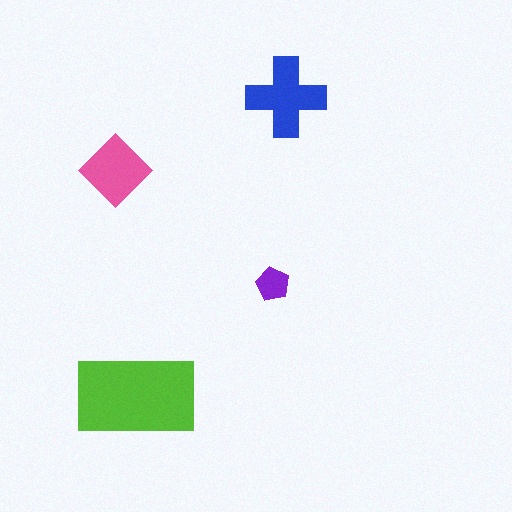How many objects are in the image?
There are 4 objects in the image.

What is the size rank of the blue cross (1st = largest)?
2nd.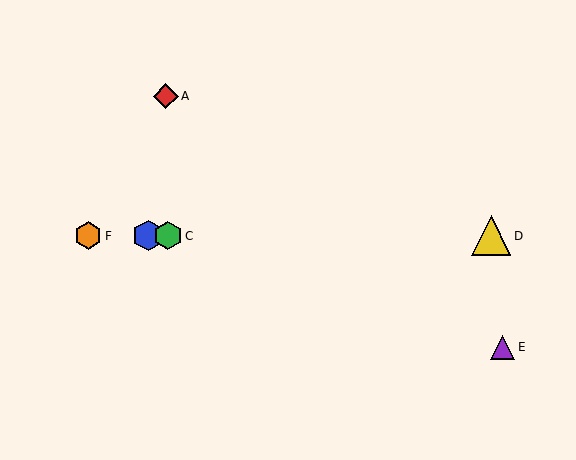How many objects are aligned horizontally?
4 objects (B, C, D, F) are aligned horizontally.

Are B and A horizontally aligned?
No, B is at y≈236 and A is at y≈96.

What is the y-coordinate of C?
Object C is at y≈236.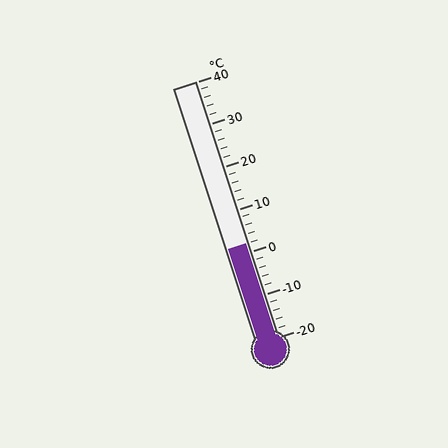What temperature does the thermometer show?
The thermometer shows approximately 2°C.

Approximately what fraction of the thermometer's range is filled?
The thermometer is filled to approximately 35% of its range.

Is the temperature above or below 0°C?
The temperature is above 0°C.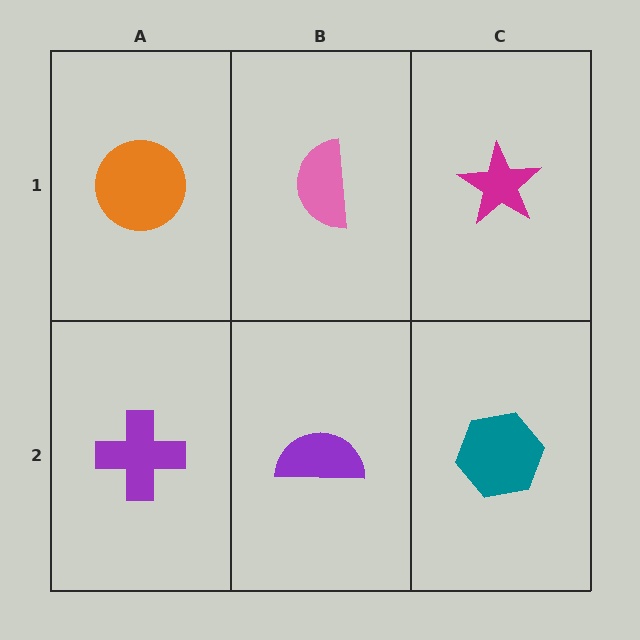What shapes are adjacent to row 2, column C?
A magenta star (row 1, column C), a purple semicircle (row 2, column B).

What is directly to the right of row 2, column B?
A teal hexagon.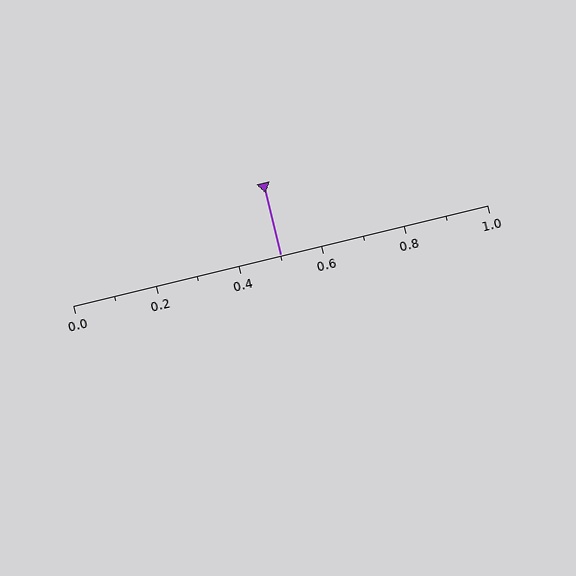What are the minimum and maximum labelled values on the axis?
The axis runs from 0.0 to 1.0.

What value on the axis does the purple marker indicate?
The marker indicates approximately 0.5.